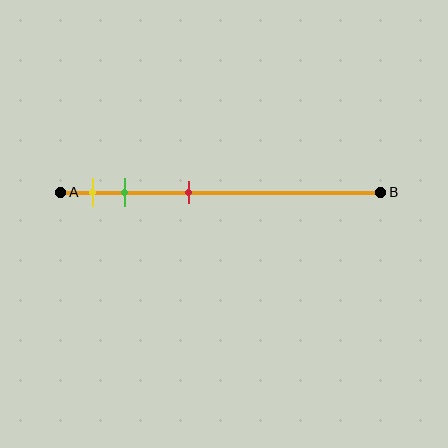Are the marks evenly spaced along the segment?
No, the marks are not evenly spaced.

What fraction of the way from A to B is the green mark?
The green mark is approximately 20% (0.2) of the way from A to B.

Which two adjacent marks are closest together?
The yellow and green marks are the closest adjacent pair.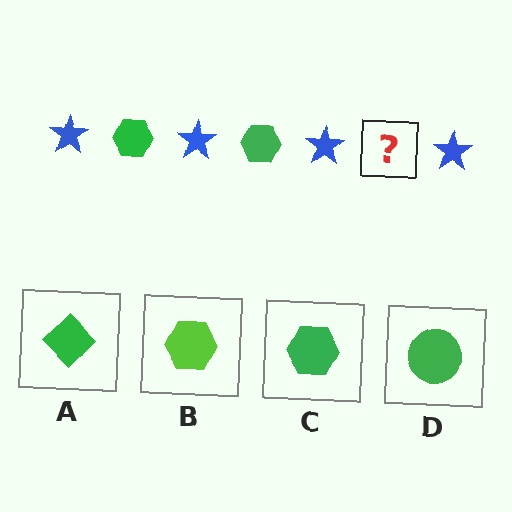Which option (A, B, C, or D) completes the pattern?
C.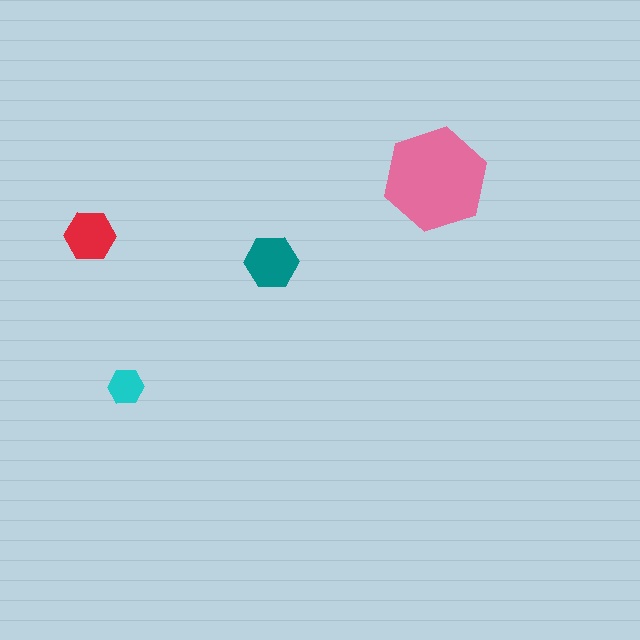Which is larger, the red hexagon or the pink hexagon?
The pink one.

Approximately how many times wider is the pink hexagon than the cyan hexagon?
About 3 times wider.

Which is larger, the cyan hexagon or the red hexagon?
The red one.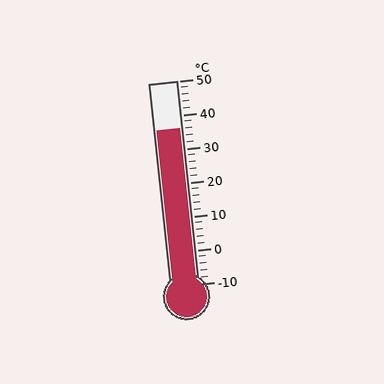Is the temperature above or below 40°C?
The temperature is below 40°C.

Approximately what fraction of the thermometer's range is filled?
The thermometer is filled to approximately 75% of its range.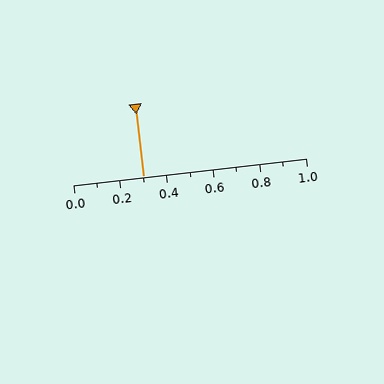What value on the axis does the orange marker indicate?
The marker indicates approximately 0.3.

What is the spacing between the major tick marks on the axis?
The major ticks are spaced 0.2 apart.